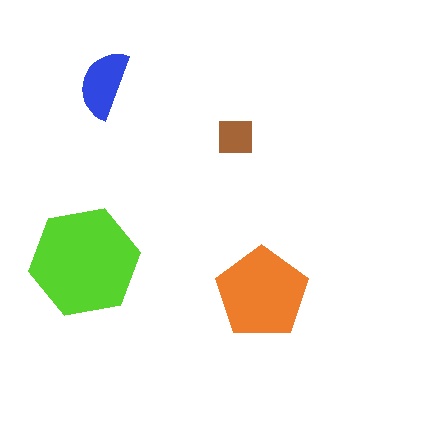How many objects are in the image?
There are 4 objects in the image.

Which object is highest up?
The blue semicircle is topmost.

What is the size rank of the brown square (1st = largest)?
4th.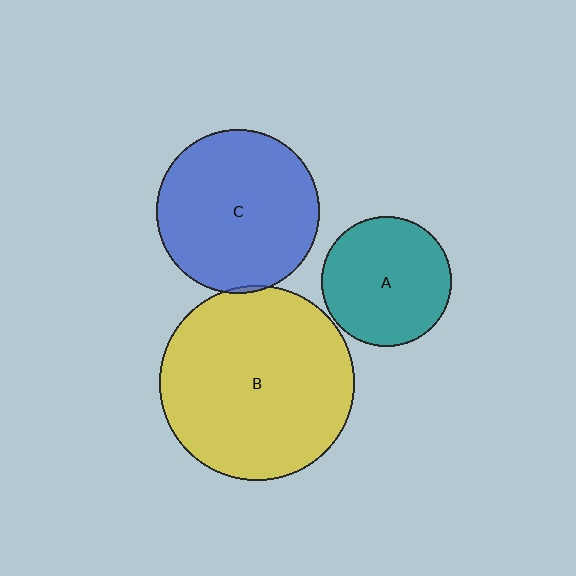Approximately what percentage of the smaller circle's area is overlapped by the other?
Approximately 5%.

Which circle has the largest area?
Circle B (yellow).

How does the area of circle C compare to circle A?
Approximately 1.6 times.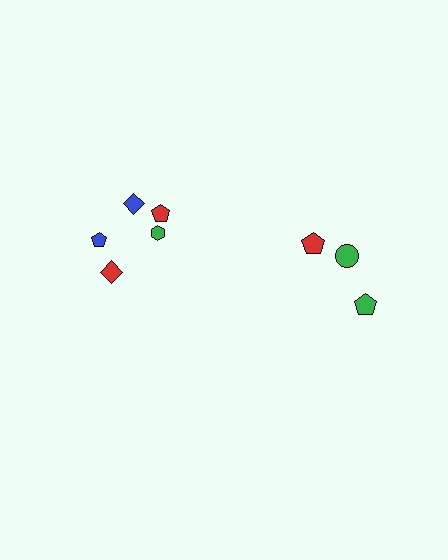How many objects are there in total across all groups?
There are 8 objects.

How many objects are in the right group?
There are 3 objects.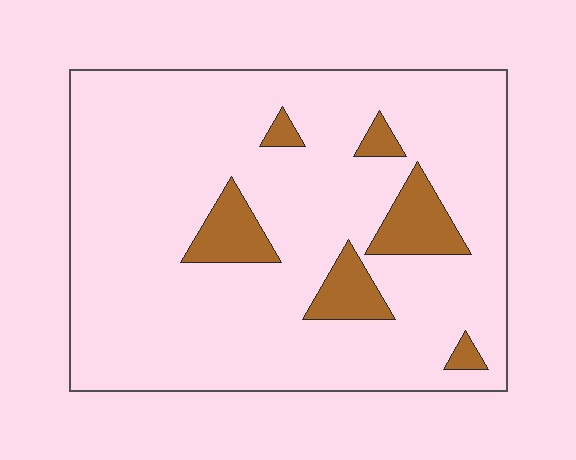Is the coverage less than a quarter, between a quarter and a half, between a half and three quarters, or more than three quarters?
Less than a quarter.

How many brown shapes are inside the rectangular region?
6.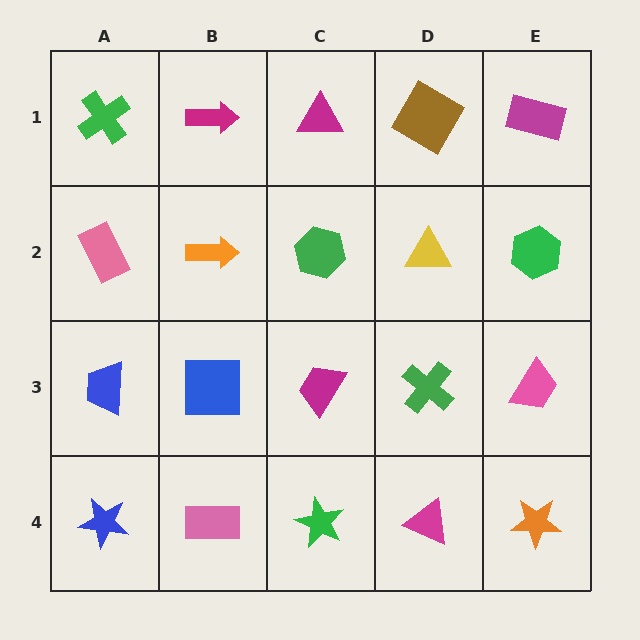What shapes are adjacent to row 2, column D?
A brown square (row 1, column D), a green cross (row 3, column D), a green hexagon (row 2, column C), a green hexagon (row 2, column E).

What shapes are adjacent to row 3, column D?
A yellow triangle (row 2, column D), a magenta triangle (row 4, column D), a magenta trapezoid (row 3, column C), a pink trapezoid (row 3, column E).